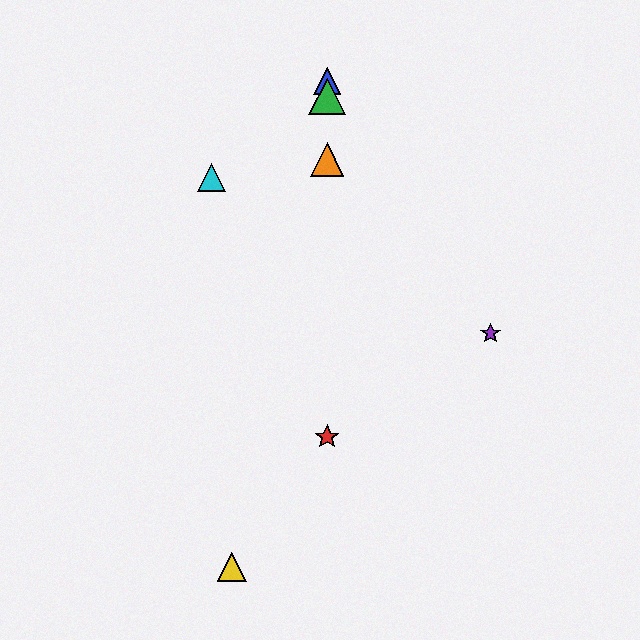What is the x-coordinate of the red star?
The red star is at x≈327.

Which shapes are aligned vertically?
The red star, the blue triangle, the green triangle, the orange triangle are aligned vertically.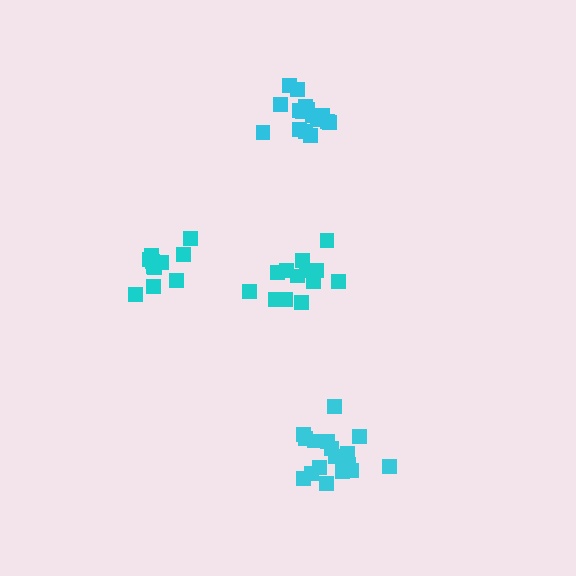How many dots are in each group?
Group 1: 13 dots, Group 2: 17 dots, Group 3: 16 dots, Group 4: 12 dots (58 total).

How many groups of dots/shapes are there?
There are 4 groups.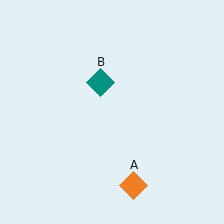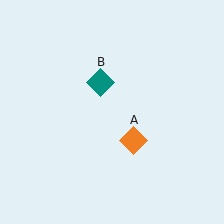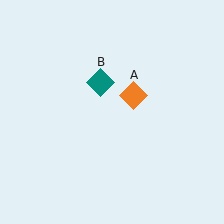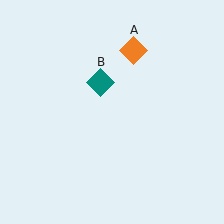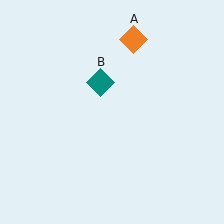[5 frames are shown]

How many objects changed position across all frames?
1 object changed position: orange diamond (object A).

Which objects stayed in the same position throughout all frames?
Teal diamond (object B) remained stationary.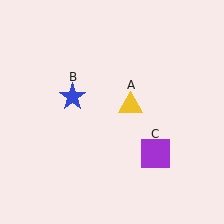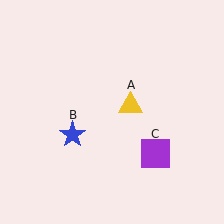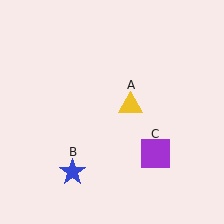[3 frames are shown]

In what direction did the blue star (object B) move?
The blue star (object B) moved down.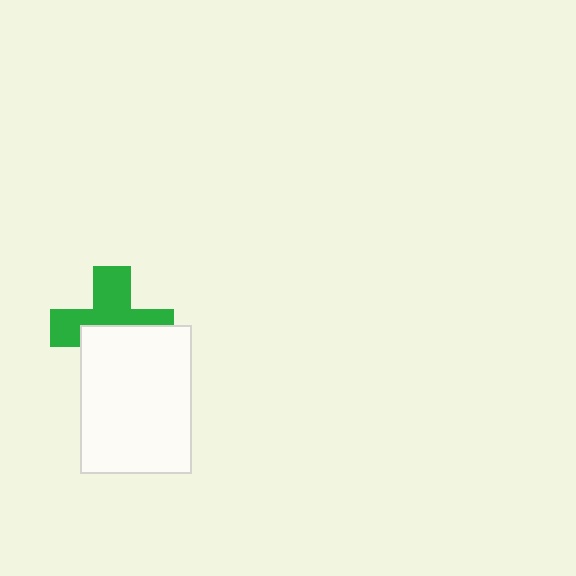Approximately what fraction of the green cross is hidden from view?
Roughly 46% of the green cross is hidden behind the white rectangle.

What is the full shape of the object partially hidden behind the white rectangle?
The partially hidden object is a green cross.